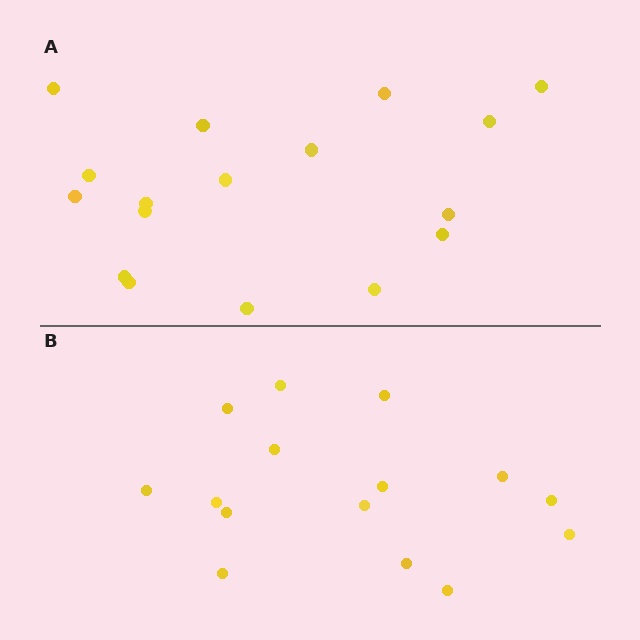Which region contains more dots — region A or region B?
Region A (the top region) has more dots.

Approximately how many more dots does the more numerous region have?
Region A has just a few more — roughly 2 or 3 more dots than region B.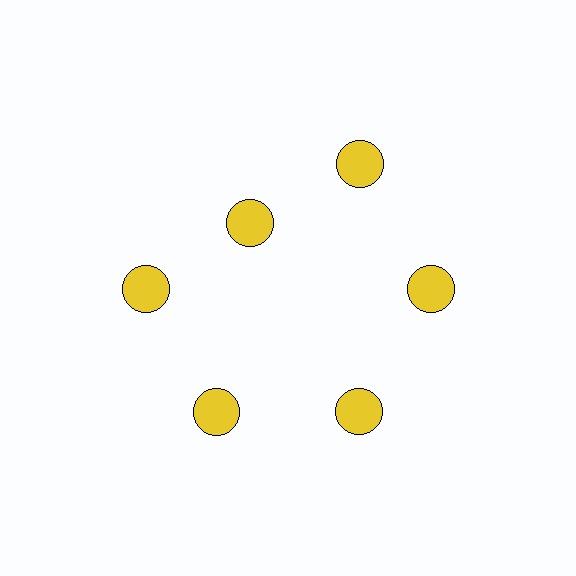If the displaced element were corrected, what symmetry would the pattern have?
It would have 6-fold rotational symmetry — the pattern would map onto itself every 60 degrees.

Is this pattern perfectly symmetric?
No. The 6 yellow circles are arranged in a ring, but one element near the 11 o'clock position is pulled inward toward the center, breaking the 6-fold rotational symmetry.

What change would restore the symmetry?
The symmetry would be restored by moving it outward, back onto the ring so that all 6 circles sit at equal angles and equal distance from the center.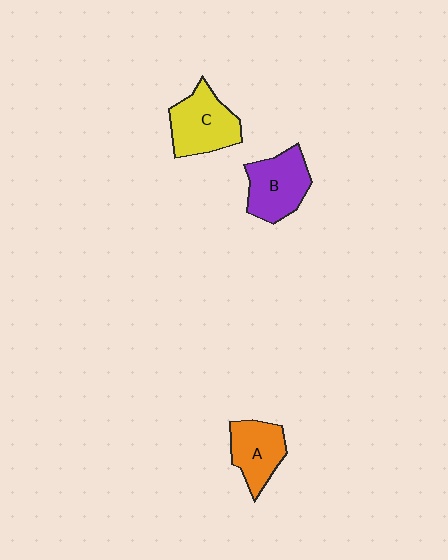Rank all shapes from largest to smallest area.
From largest to smallest: C (yellow), B (purple), A (orange).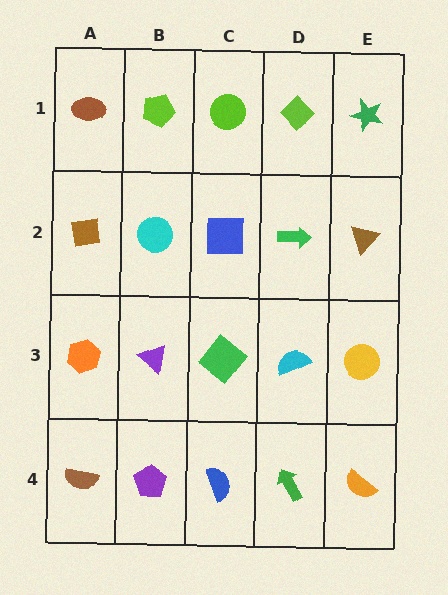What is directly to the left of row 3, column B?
An orange hexagon.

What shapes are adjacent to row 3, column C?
A blue square (row 2, column C), a blue semicircle (row 4, column C), a purple triangle (row 3, column B), a cyan semicircle (row 3, column D).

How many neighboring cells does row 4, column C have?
3.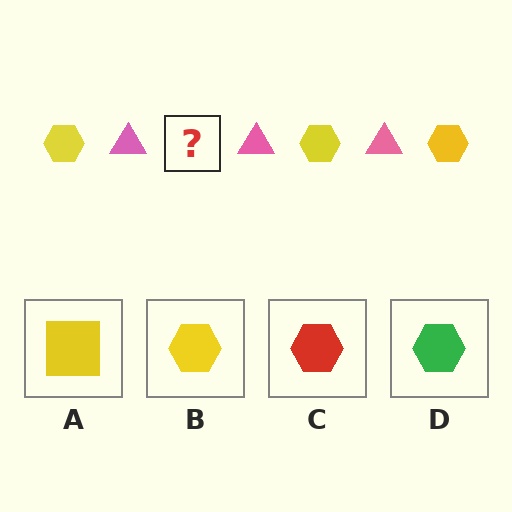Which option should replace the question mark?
Option B.